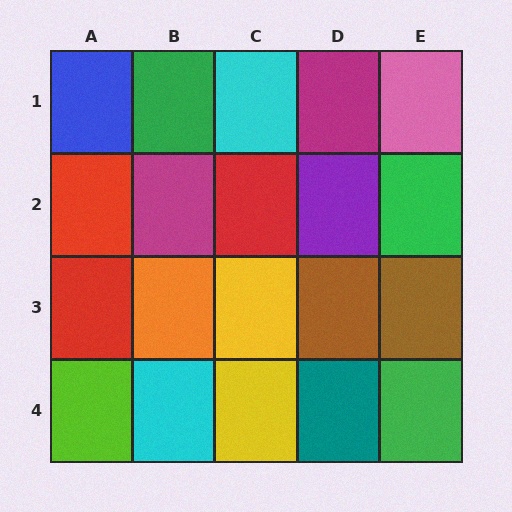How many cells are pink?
1 cell is pink.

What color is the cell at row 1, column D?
Magenta.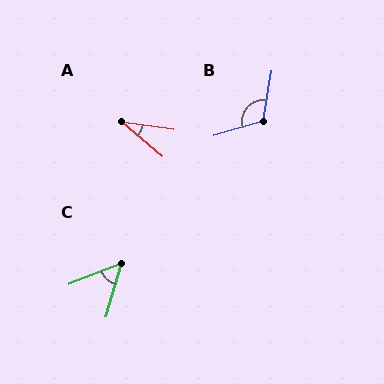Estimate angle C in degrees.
Approximately 52 degrees.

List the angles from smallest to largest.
A (32°), C (52°), B (117°).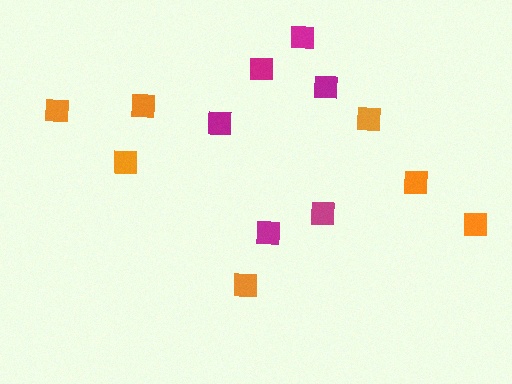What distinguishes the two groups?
There are 2 groups: one group of orange squares (7) and one group of magenta squares (6).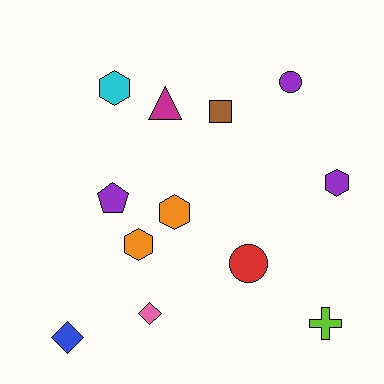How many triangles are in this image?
There is 1 triangle.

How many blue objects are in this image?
There is 1 blue object.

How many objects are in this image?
There are 12 objects.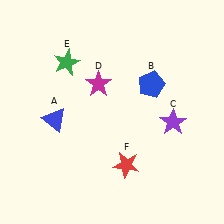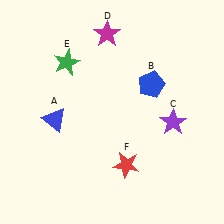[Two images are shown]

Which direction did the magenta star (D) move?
The magenta star (D) moved up.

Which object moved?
The magenta star (D) moved up.